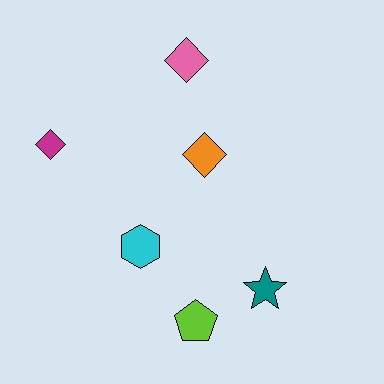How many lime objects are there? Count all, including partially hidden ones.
There is 1 lime object.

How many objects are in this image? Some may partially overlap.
There are 6 objects.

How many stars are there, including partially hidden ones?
There is 1 star.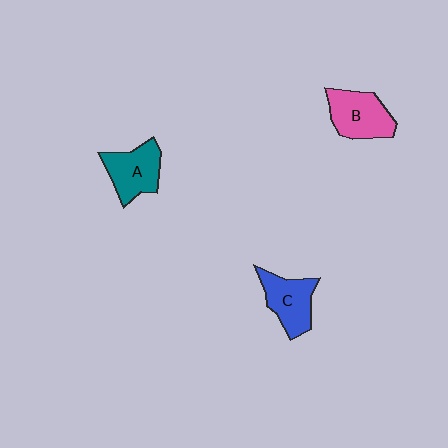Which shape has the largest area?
Shape B (pink).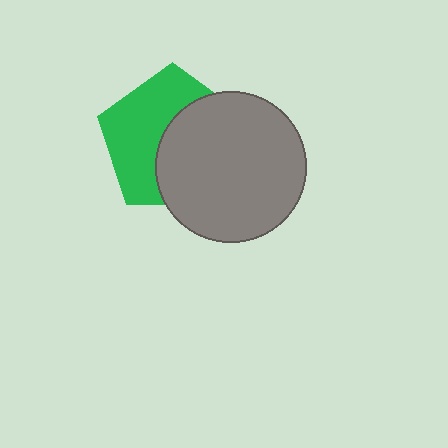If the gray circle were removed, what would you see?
You would see the complete green pentagon.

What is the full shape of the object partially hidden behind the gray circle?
The partially hidden object is a green pentagon.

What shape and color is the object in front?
The object in front is a gray circle.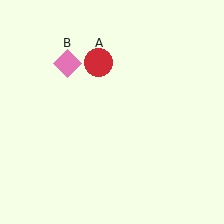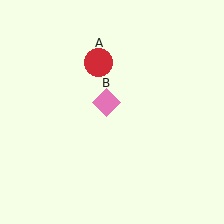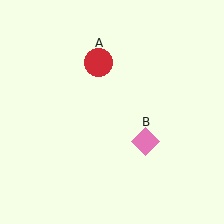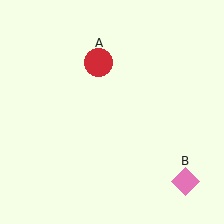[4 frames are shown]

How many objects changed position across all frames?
1 object changed position: pink diamond (object B).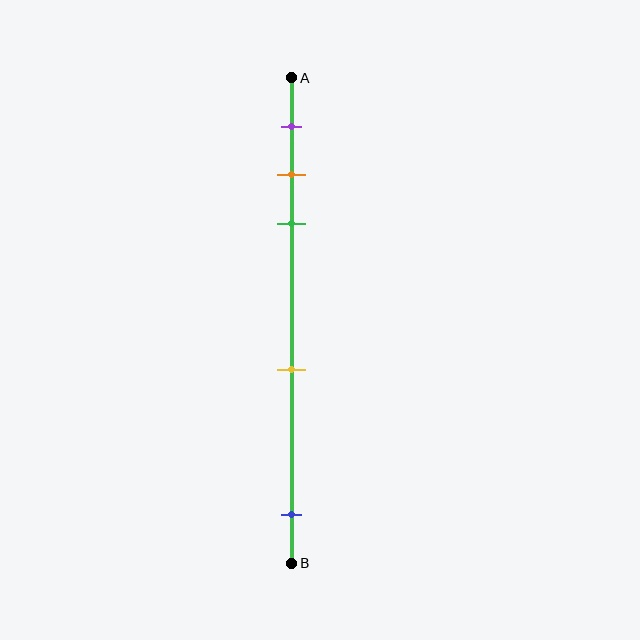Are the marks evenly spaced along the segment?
No, the marks are not evenly spaced.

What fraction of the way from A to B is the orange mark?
The orange mark is approximately 20% (0.2) of the way from A to B.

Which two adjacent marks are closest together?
The orange and green marks are the closest adjacent pair.